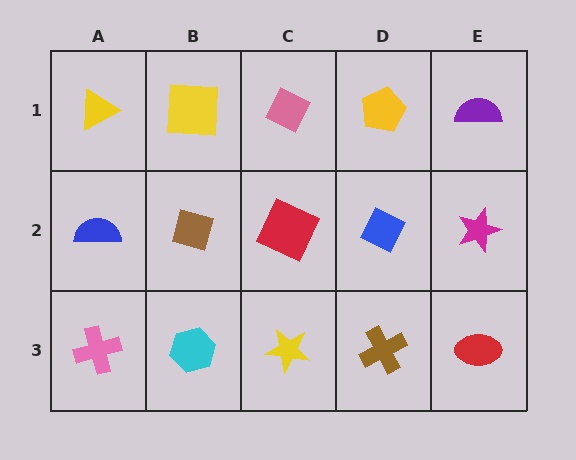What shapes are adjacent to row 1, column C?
A red square (row 2, column C), a yellow square (row 1, column B), a yellow pentagon (row 1, column D).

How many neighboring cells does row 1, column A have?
2.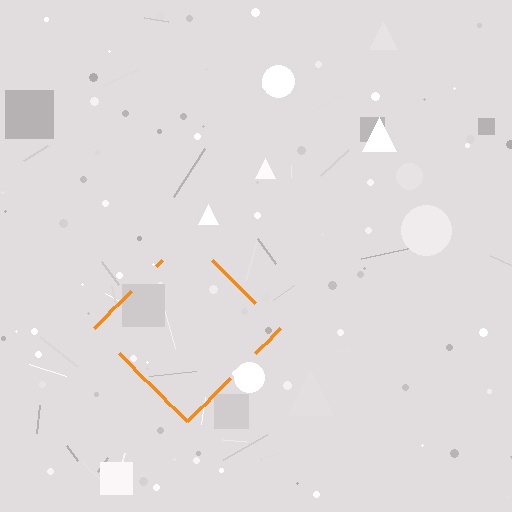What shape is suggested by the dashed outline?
The dashed outline suggests a diamond.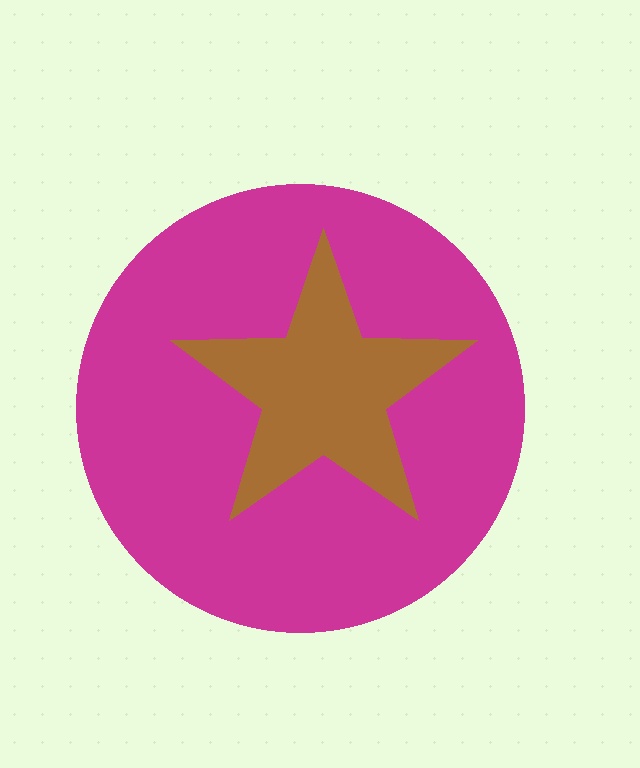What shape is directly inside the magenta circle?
The brown star.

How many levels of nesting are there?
2.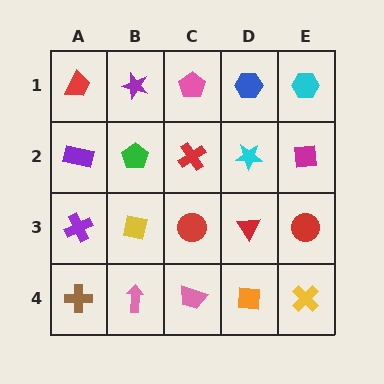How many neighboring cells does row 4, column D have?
3.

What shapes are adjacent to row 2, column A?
A red trapezoid (row 1, column A), a purple cross (row 3, column A), a green pentagon (row 2, column B).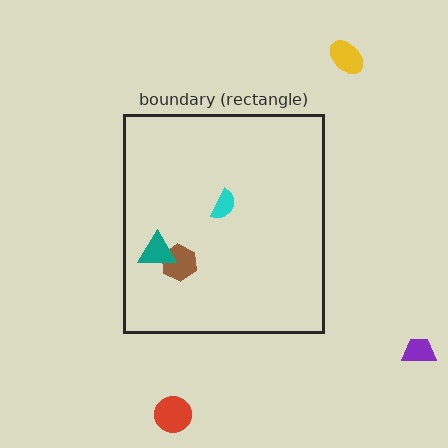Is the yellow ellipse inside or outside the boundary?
Outside.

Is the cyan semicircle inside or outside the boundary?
Inside.